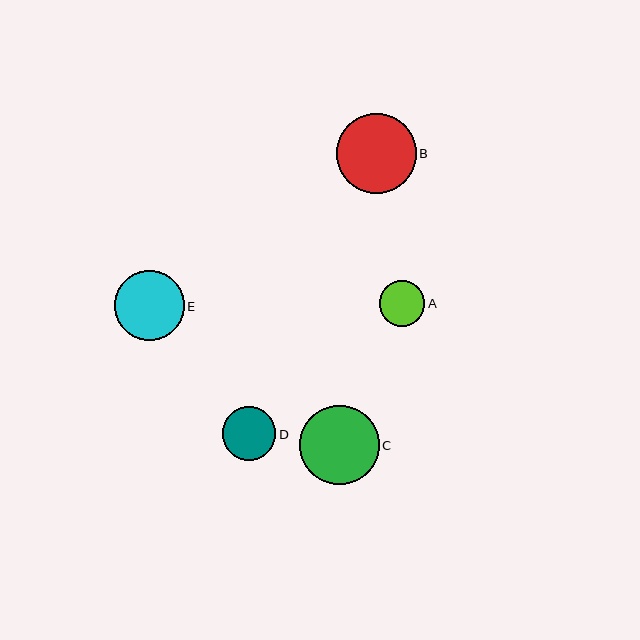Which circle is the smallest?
Circle A is the smallest with a size of approximately 46 pixels.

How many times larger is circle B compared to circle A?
Circle B is approximately 1.7 times the size of circle A.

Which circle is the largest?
Circle B is the largest with a size of approximately 80 pixels.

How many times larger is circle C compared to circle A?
Circle C is approximately 1.7 times the size of circle A.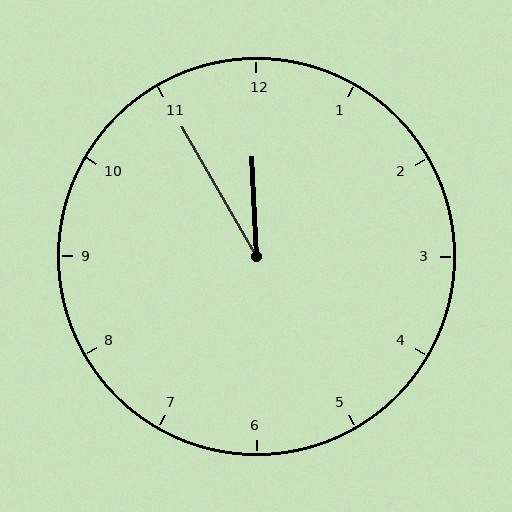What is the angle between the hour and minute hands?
Approximately 28 degrees.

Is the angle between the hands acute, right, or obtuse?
It is acute.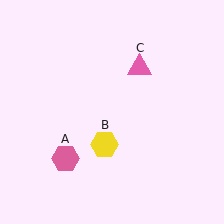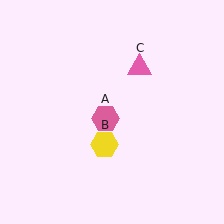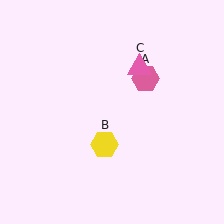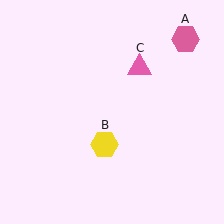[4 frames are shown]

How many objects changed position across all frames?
1 object changed position: pink hexagon (object A).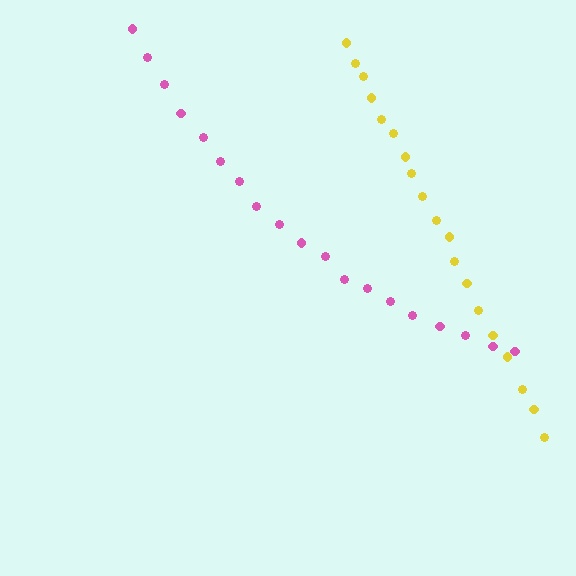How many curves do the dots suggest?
There are 2 distinct paths.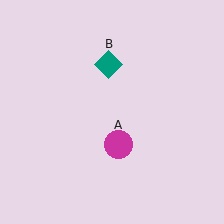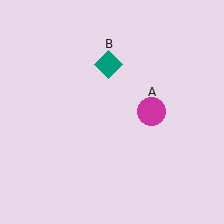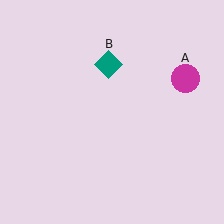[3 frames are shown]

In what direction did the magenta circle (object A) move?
The magenta circle (object A) moved up and to the right.